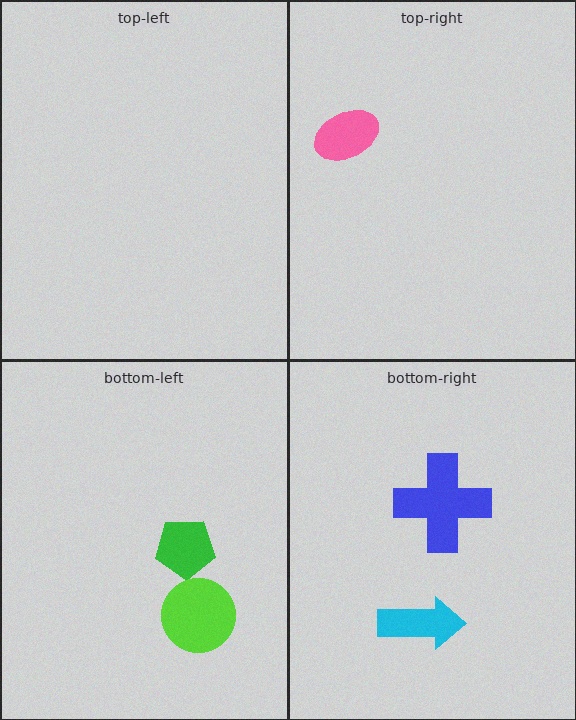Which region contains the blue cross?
The bottom-right region.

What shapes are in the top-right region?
The pink ellipse.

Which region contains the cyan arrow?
The bottom-right region.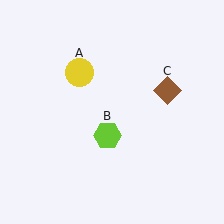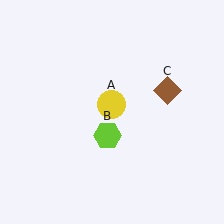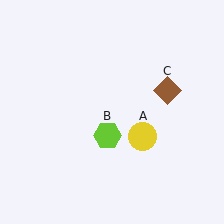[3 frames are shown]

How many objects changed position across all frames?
1 object changed position: yellow circle (object A).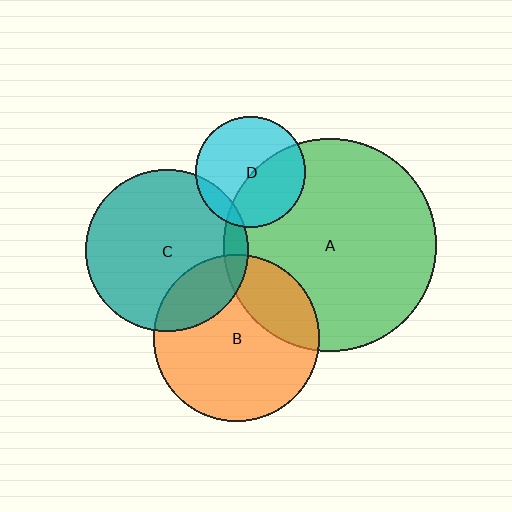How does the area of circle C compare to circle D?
Approximately 2.2 times.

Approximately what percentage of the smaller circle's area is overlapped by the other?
Approximately 25%.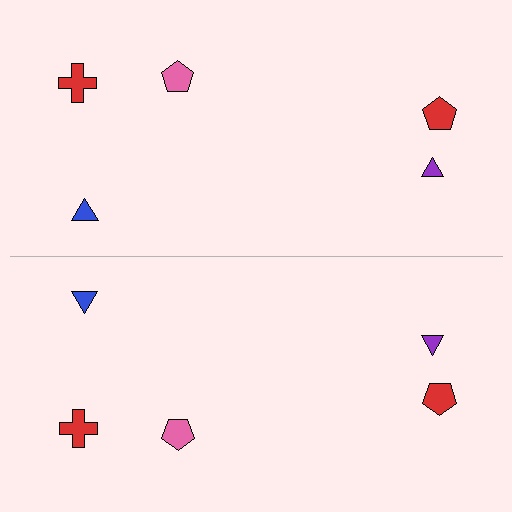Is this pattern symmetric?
Yes, this pattern has bilateral (reflection) symmetry.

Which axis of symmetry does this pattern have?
The pattern has a horizontal axis of symmetry running through the center of the image.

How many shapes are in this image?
There are 10 shapes in this image.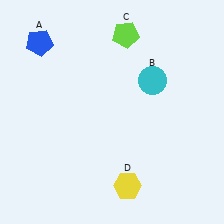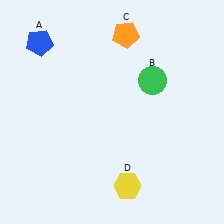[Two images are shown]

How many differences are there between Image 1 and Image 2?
There are 2 differences between the two images.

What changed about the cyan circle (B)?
In Image 1, B is cyan. In Image 2, it changed to green.